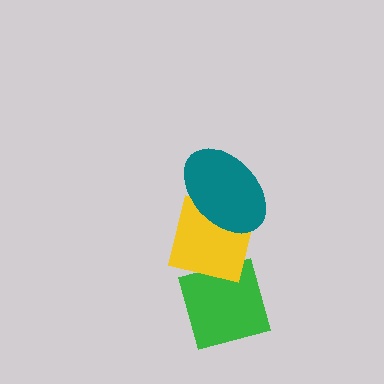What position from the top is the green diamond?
The green diamond is 3rd from the top.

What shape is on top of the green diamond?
The yellow square is on top of the green diamond.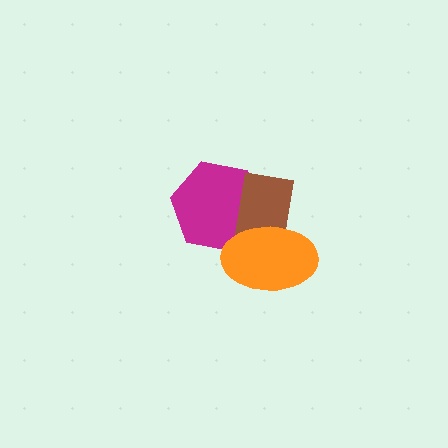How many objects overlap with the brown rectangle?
2 objects overlap with the brown rectangle.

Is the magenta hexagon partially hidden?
Yes, it is partially covered by another shape.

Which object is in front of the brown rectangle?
The orange ellipse is in front of the brown rectangle.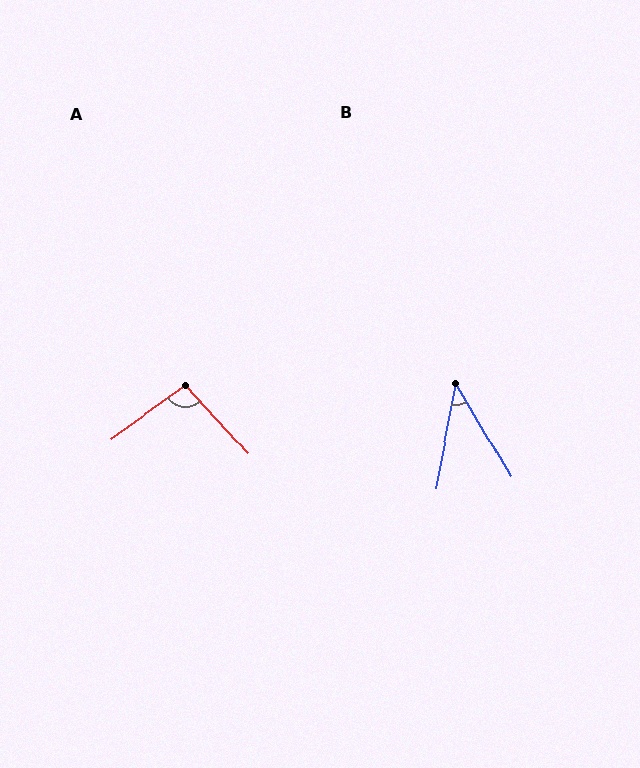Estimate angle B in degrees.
Approximately 41 degrees.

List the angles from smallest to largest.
B (41°), A (96°).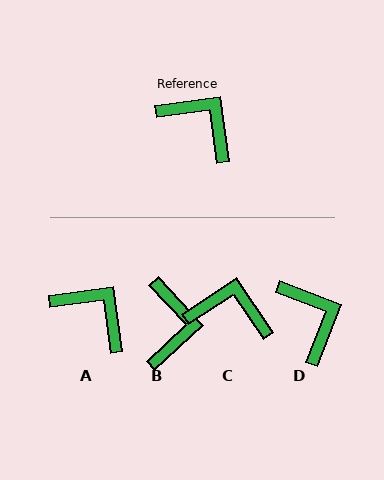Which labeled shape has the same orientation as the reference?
A.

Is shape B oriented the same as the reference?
No, it is off by about 55 degrees.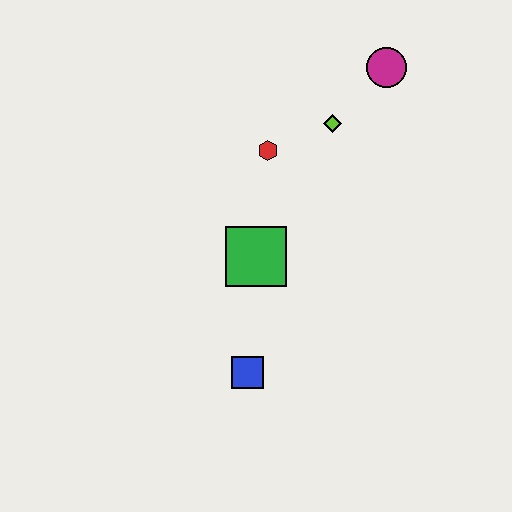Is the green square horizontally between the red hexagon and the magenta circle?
No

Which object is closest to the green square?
The red hexagon is closest to the green square.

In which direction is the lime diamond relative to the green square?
The lime diamond is above the green square.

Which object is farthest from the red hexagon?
The blue square is farthest from the red hexagon.